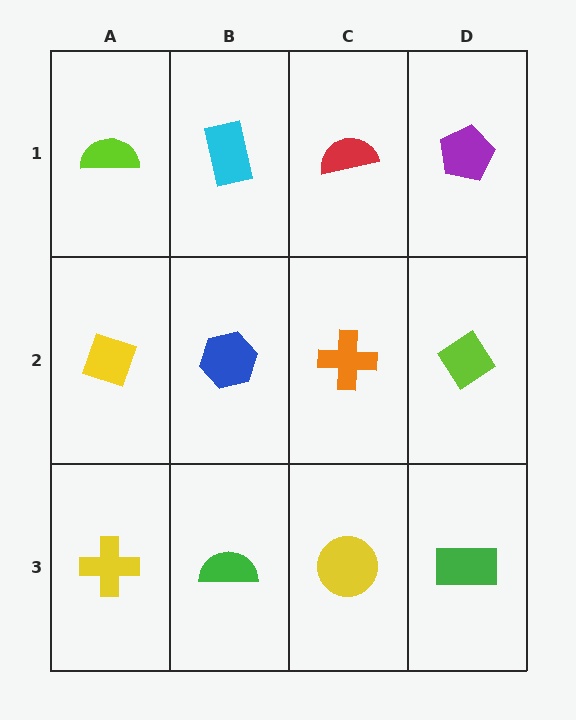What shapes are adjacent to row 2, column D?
A purple pentagon (row 1, column D), a green rectangle (row 3, column D), an orange cross (row 2, column C).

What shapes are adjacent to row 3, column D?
A lime diamond (row 2, column D), a yellow circle (row 3, column C).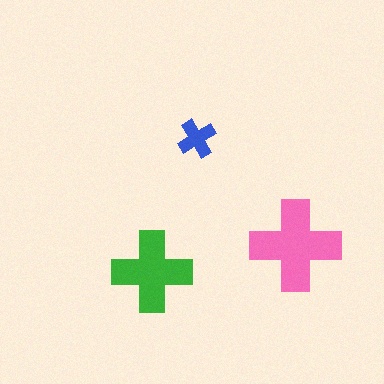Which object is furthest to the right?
The pink cross is rightmost.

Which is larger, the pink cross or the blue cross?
The pink one.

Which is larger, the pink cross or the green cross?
The pink one.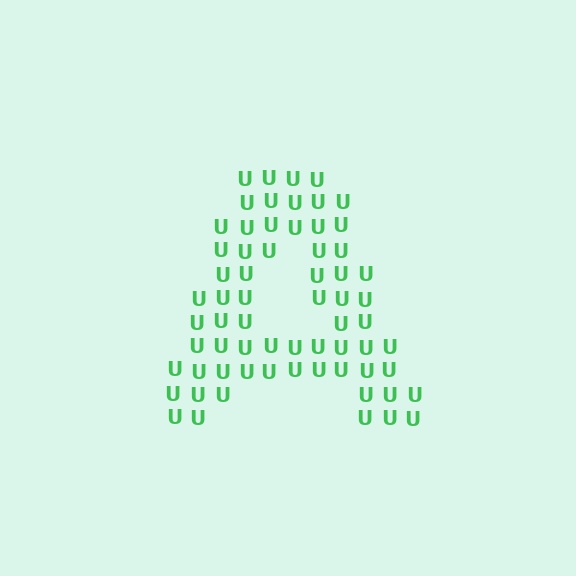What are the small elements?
The small elements are letter U's.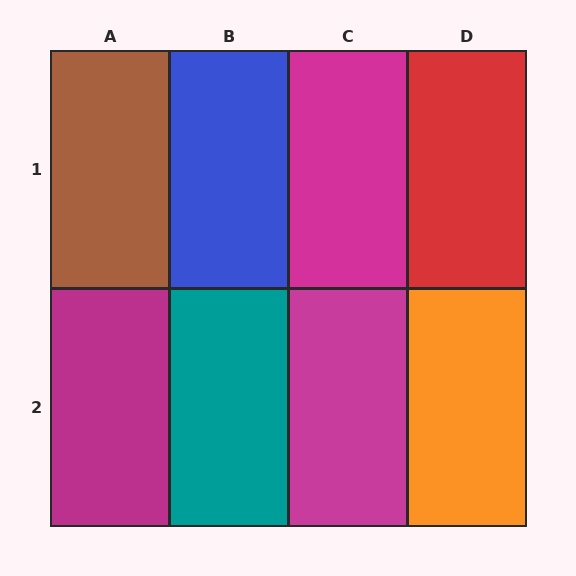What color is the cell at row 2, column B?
Teal.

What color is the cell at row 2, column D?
Orange.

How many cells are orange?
1 cell is orange.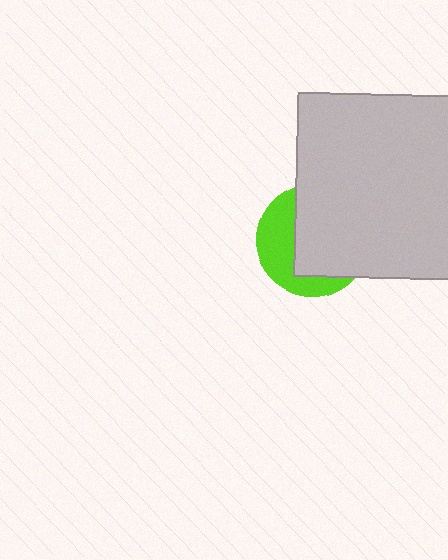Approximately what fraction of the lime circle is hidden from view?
Roughly 61% of the lime circle is hidden behind the light gray rectangle.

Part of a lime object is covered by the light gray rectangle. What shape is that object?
It is a circle.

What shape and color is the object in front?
The object in front is a light gray rectangle.